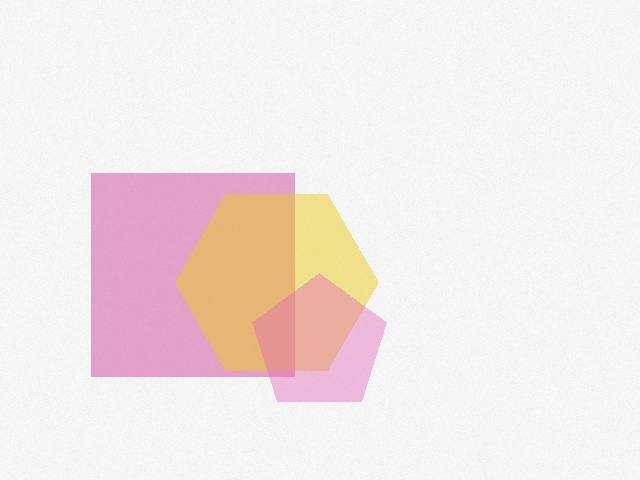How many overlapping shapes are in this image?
There are 3 overlapping shapes in the image.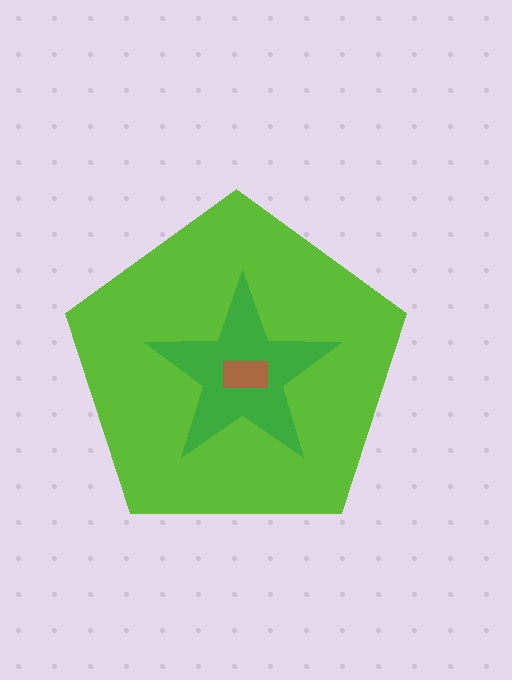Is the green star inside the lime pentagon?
Yes.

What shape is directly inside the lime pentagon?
The green star.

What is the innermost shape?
The brown rectangle.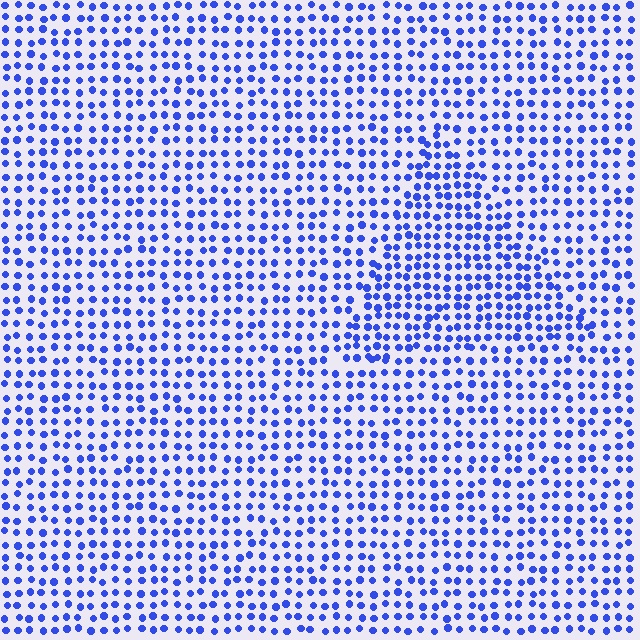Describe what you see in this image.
The image contains small blue elements arranged at two different densities. A triangle-shaped region is visible where the elements are more densely packed than the surrounding area.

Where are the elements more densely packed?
The elements are more densely packed inside the triangle boundary.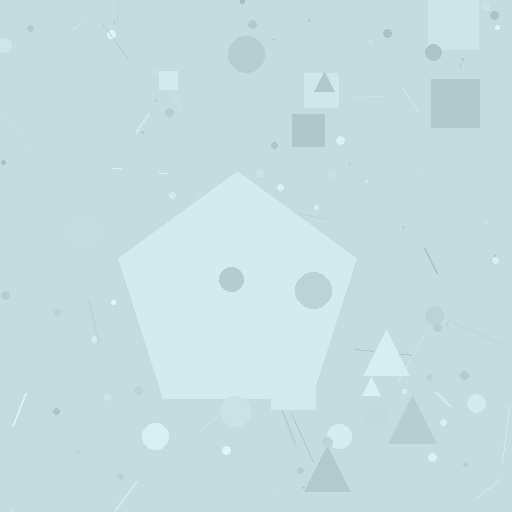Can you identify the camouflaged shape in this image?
The camouflaged shape is a pentagon.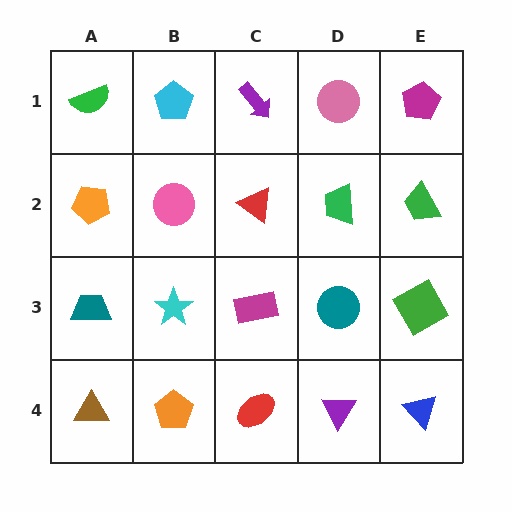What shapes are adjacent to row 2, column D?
A pink circle (row 1, column D), a teal circle (row 3, column D), a red triangle (row 2, column C), a green trapezoid (row 2, column E).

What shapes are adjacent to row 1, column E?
A green trapezoid (row 2, column E), a pink circle (row 1, column D).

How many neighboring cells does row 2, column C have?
4.